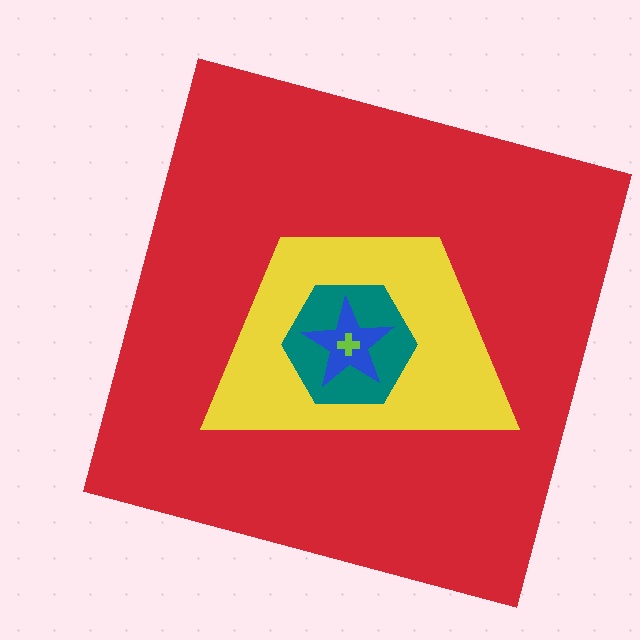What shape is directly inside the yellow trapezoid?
The teal hexagon.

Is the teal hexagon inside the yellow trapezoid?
Yes.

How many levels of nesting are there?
5.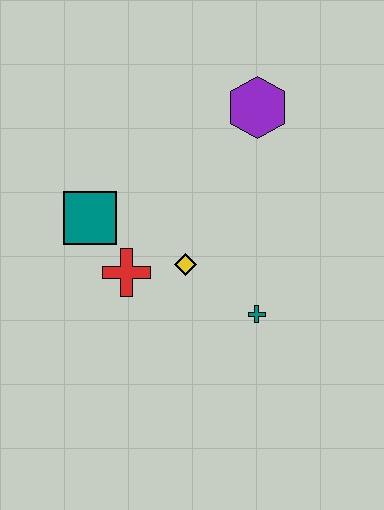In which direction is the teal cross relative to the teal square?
The teal cross is to the right of the teal square.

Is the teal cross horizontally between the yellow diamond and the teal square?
No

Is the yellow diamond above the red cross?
Yes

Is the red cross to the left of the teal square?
No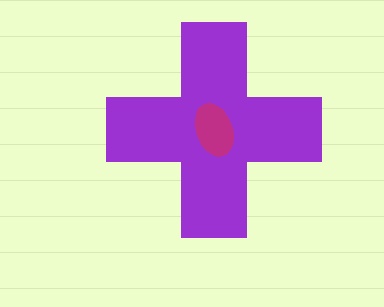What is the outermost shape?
The purple cross.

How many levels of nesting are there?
2.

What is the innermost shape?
The magenta ellipse.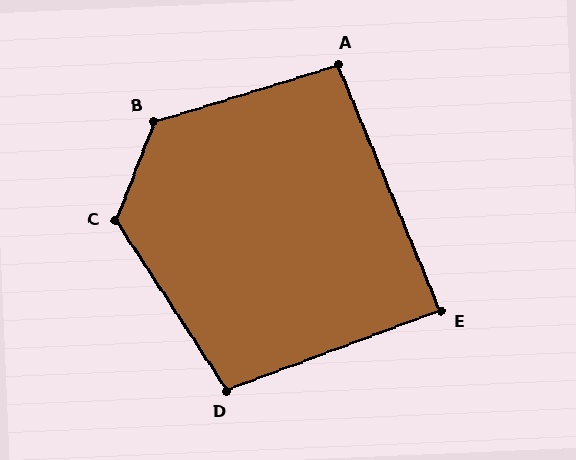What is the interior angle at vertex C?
Approximately 126 degrees (obtuse).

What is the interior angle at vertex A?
Approximately 96 degrees (obtuse).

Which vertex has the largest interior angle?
B, at approximately 128 degrees.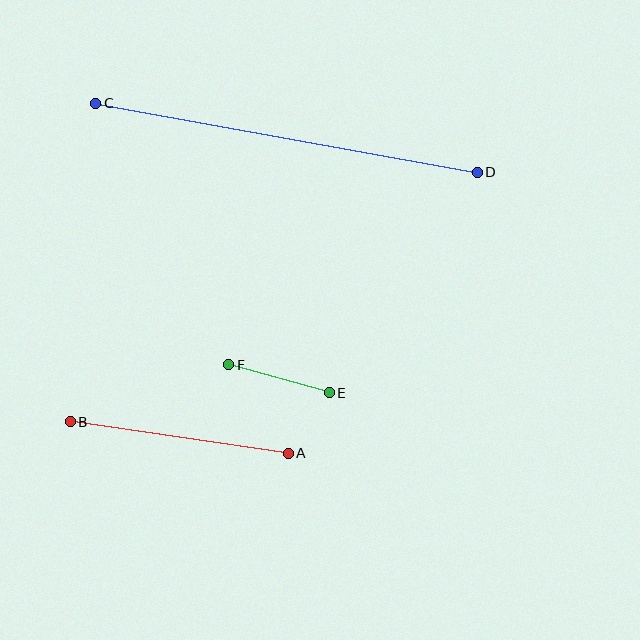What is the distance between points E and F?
The distance is approximately 104 pixels.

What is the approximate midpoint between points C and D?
The midpoint is at approximately (287, 138) pixels.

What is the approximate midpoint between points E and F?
The midpoint is at approximately (279, 379) pixels.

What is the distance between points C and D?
The distance is approximately 388 pixels.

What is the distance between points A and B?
The distance is approximately 220 pixels.